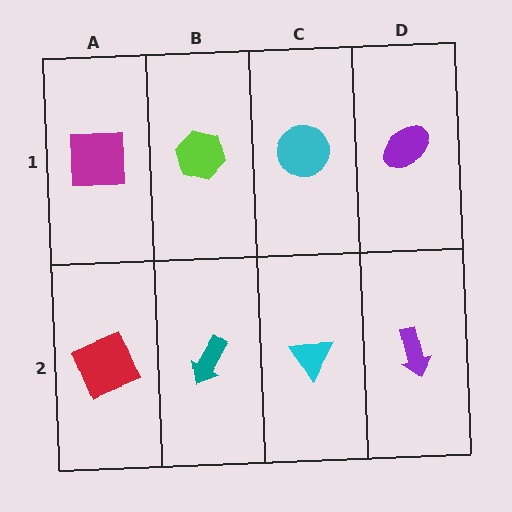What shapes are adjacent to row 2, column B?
A lime hexagon (row 1, column B), a red square (row 2, column A), a cyan triangle (row 2, column C).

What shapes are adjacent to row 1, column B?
A teal arrow (row 2, column B), a magenta square (row 1, column A), a cyan circle (row 1, column C).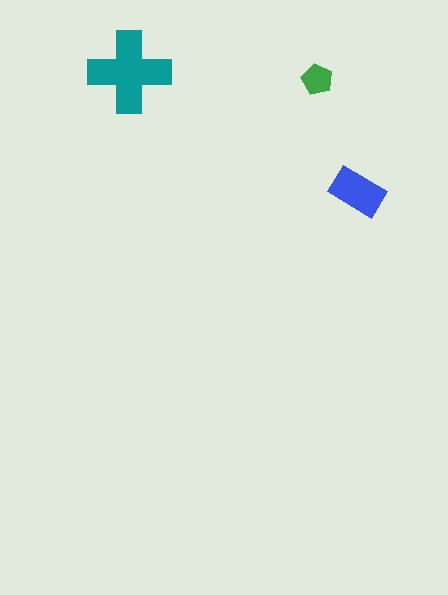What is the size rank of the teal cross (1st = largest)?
1st.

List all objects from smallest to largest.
The green pentagon, the blue rectangle, the teal cross.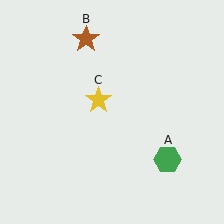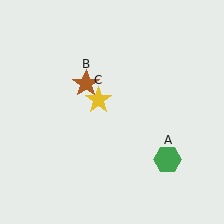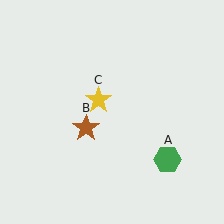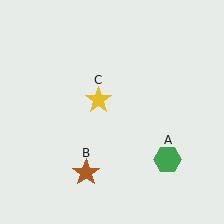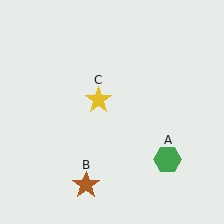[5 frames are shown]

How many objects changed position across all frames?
1 object changed position: brown star (object B).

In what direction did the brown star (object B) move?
The brown star (object B) moved down.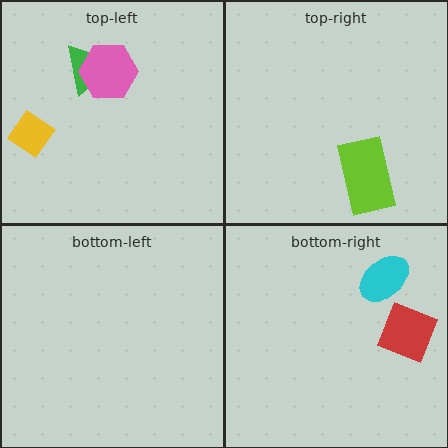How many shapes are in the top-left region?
3.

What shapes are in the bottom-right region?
The red square, the cyan ellipse.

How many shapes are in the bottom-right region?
2.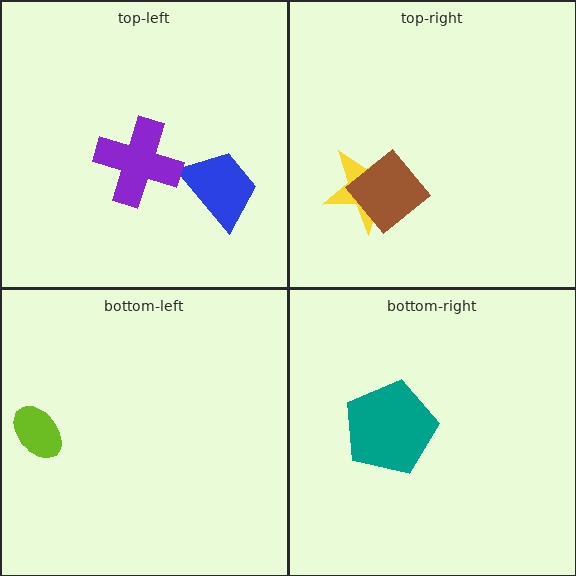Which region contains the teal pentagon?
The bottom-right region.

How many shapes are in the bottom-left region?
1.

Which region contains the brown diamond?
The top-right region.